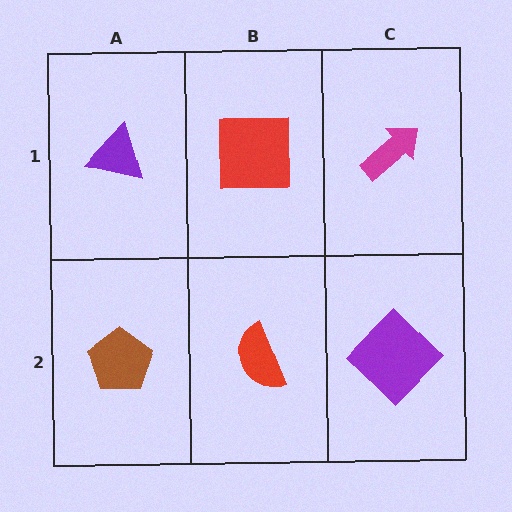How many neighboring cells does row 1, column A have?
2.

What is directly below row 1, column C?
A purple diamond.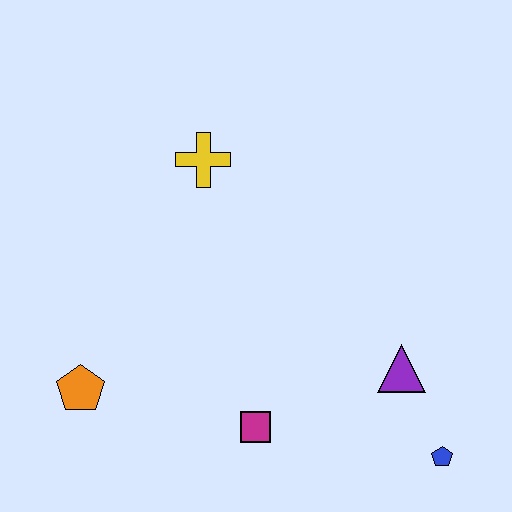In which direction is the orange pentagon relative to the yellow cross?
The orange pentagon is below the yellow cross.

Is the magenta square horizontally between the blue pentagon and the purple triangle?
No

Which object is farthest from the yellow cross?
The blue pentagon is farthest from the yellow cross.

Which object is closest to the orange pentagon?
The magenta square is closest to the orange pentagon.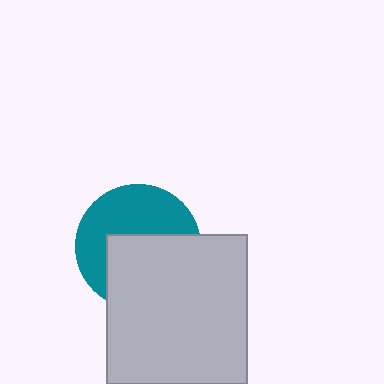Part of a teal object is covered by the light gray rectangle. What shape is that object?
It is a circle.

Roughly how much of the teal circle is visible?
About half of it is visible (roughly 49%).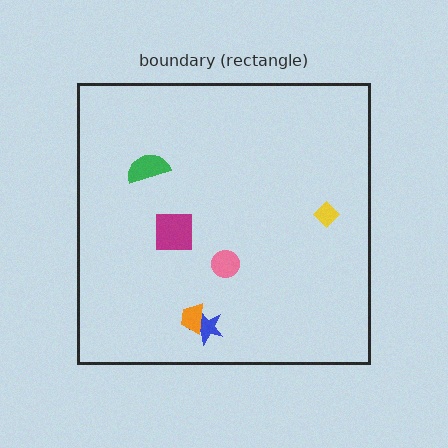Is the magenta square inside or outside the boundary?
Inside.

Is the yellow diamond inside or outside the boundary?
Inside.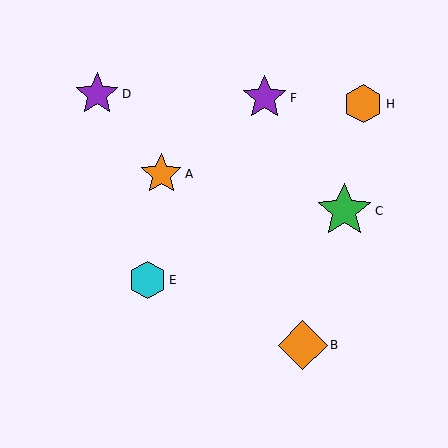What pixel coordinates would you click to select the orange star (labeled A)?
Click at (161, 174) to select the orange star A.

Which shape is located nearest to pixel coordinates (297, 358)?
The orange diamond (labeled B) at (303, 345) is nearest to that location.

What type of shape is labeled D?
Shape D is a purple star.